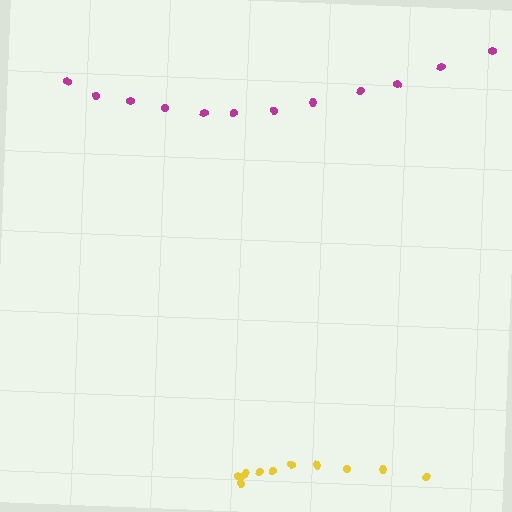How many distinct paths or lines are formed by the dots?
There are 2 distinct paths.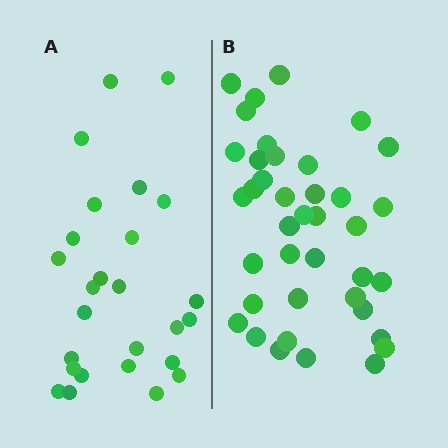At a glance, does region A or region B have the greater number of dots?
Region B (the right region) has more dots.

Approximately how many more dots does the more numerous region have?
Region B has approximately 15 more dots than region A.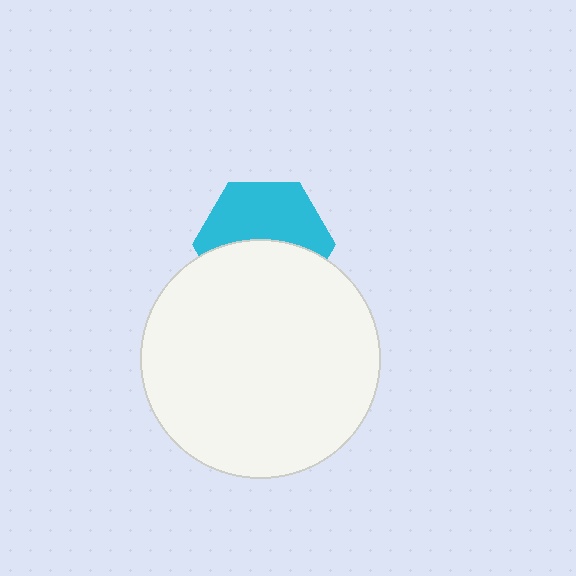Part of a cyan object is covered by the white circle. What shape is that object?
It is a hexagon.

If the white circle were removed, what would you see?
You would see the complete cyan hexagon.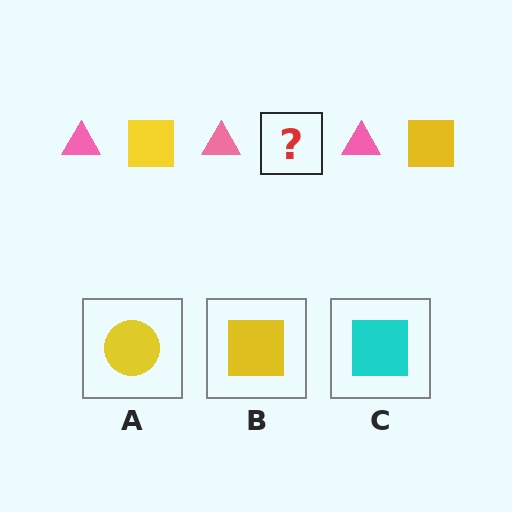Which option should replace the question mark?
Option B.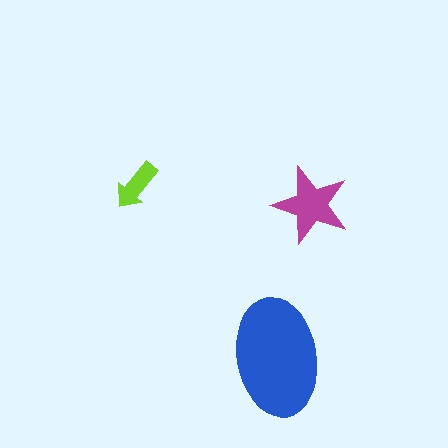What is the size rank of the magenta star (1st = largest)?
2nd.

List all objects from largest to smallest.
The blue ellipse, the magenta star, the lime arrow.